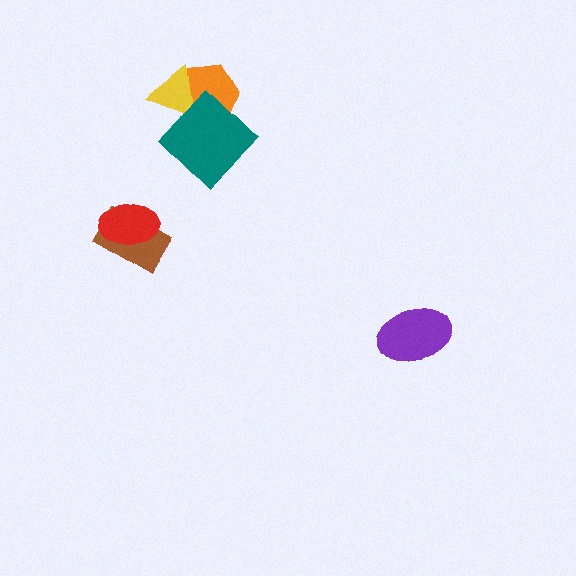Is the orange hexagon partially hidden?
Yes, it is partially covered by another shape.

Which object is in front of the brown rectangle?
The red ellipse is in front of the brown rectangle.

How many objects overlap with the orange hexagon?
2 objects overlap with the orange hexagon.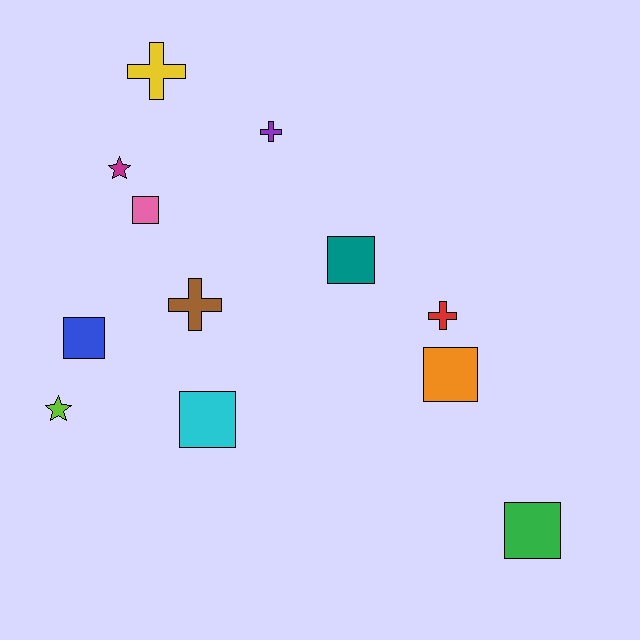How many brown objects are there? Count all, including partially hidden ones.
There is 1 brown object.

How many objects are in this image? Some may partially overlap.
There are 12 objects.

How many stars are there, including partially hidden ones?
There are 2 stars.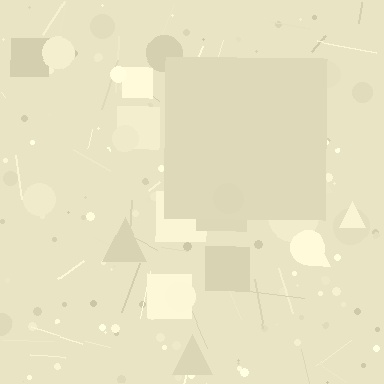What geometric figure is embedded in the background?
A square is embedded in the background.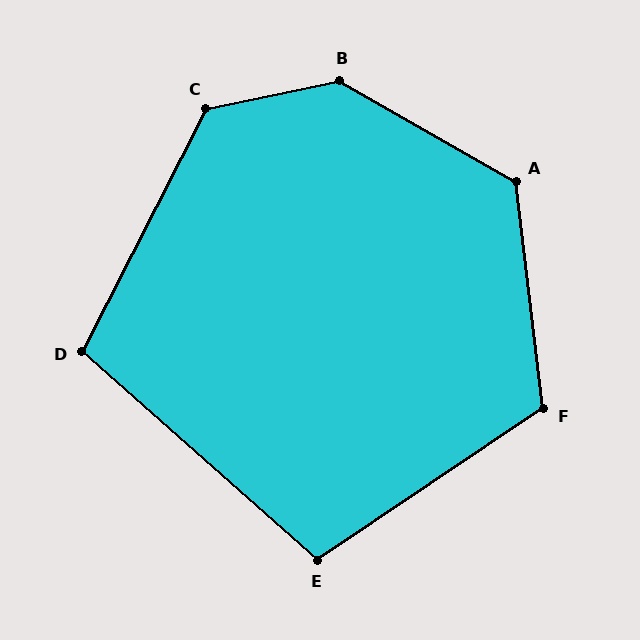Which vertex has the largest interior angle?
B, at approximately 138 degrees.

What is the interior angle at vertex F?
Approximately 117 degrees (obtuse).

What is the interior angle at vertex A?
Approximately 127 degrees (obtuse).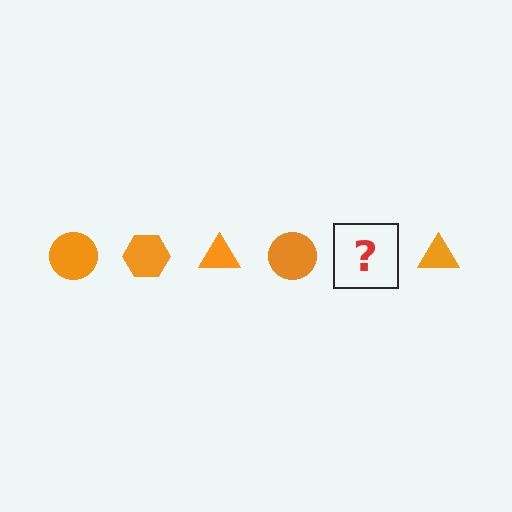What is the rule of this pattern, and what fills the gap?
The rule is that the pattern cycles through circle, hexagon, triangle shapes in orange. The gap should be filled with an orange hexagon.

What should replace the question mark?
The question mark should be replaced with an orange hexagon.